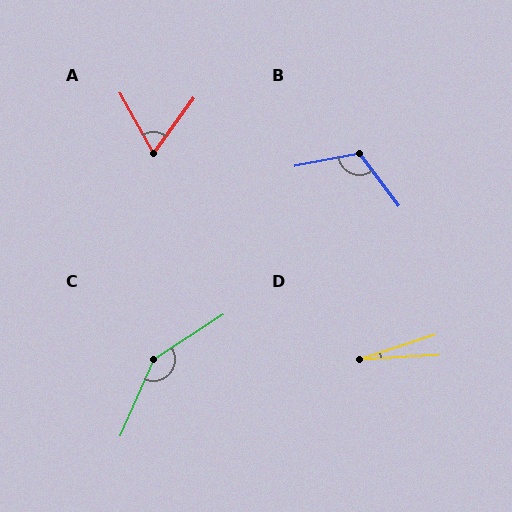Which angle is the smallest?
D, at approximately 15 degrees.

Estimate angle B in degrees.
Approximately 116 degrees.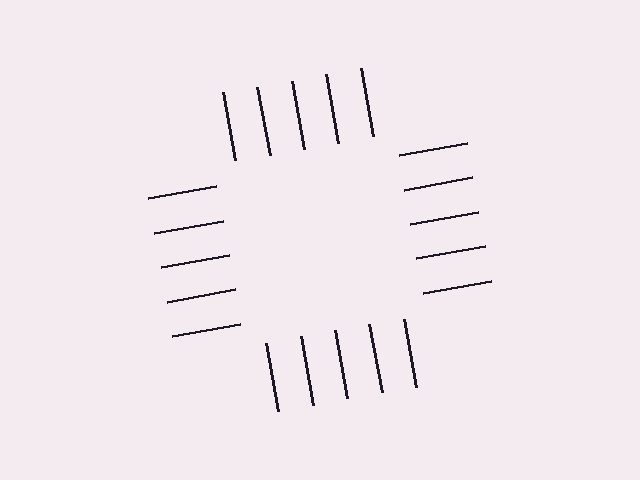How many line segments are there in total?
20 — 5 along each of the 4 edges.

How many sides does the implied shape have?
4 sides — the line-ends trace a square.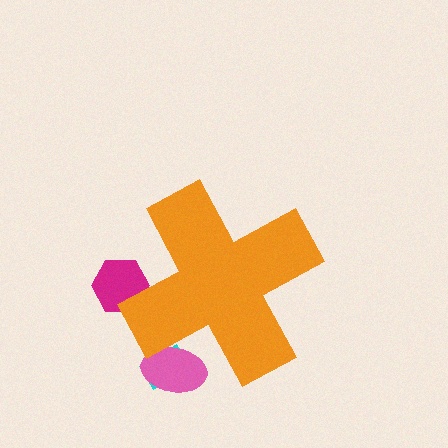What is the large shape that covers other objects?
An orange cross.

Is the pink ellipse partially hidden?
Yes, the pink ellipse is partially hidden behind the orange cross.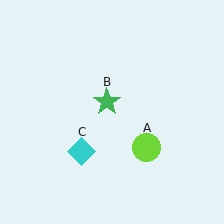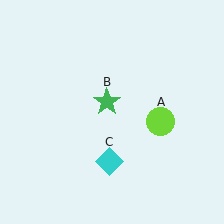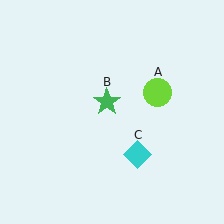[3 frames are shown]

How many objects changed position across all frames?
2 objects changed position: lime circle (object A), cyan diamond (object C).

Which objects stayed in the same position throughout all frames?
Green star (object B) remained stationary.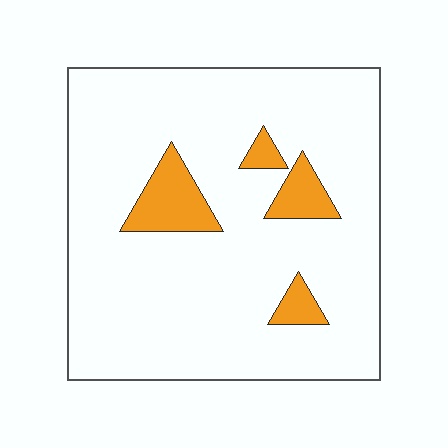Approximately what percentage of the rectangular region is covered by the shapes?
Approximately 10%.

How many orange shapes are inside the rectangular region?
4.